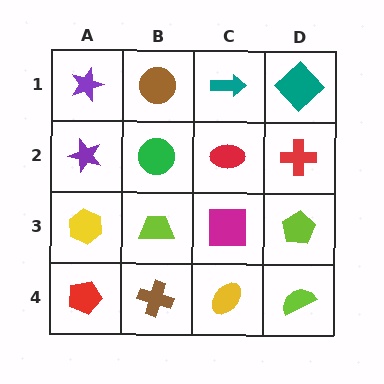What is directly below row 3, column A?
A red pentagon.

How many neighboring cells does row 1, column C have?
3.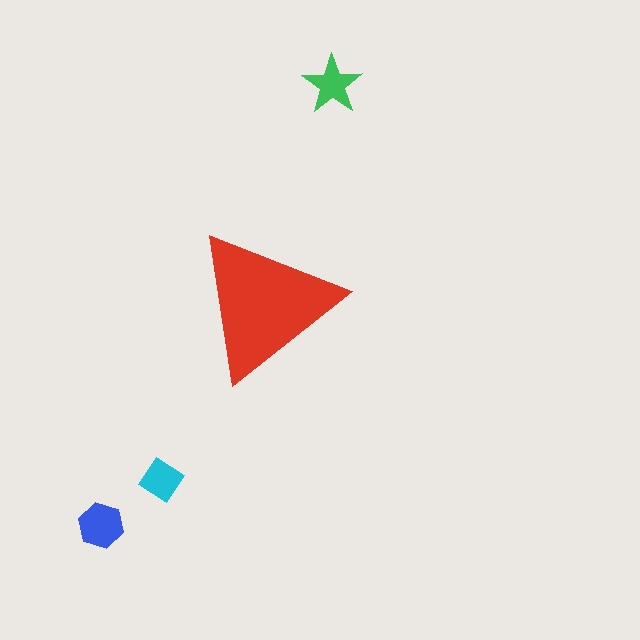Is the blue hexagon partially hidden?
No, the blue hexagon is fully visible.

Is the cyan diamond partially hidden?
No, the cyan diamond is fully visible.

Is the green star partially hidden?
No, the green star is fully visible.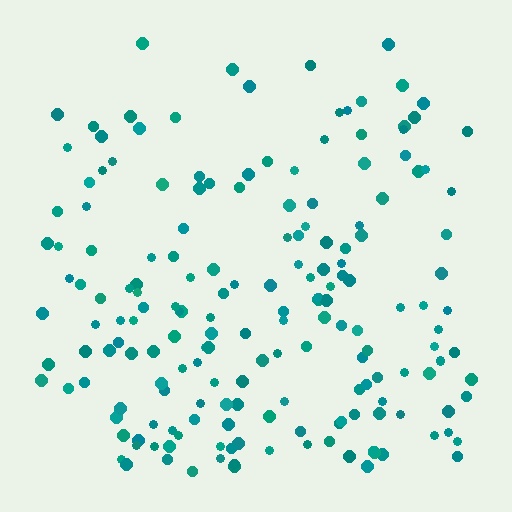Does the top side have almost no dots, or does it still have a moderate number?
Still a moderate number, just noticeably fewer than the bottom.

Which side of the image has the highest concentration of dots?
The bottom.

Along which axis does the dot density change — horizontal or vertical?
Vertical.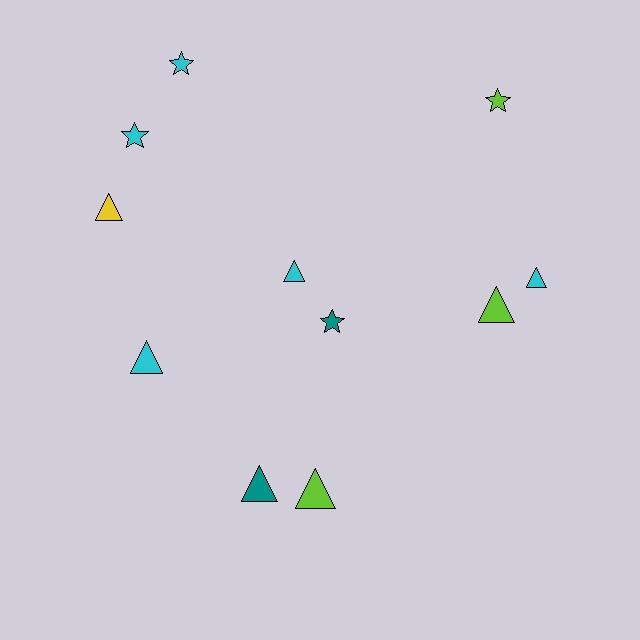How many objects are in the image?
There are 11 objects.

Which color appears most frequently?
Cyan, with 5 objects.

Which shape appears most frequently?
Triangle, with 7 objects.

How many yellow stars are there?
There are no yellow stars.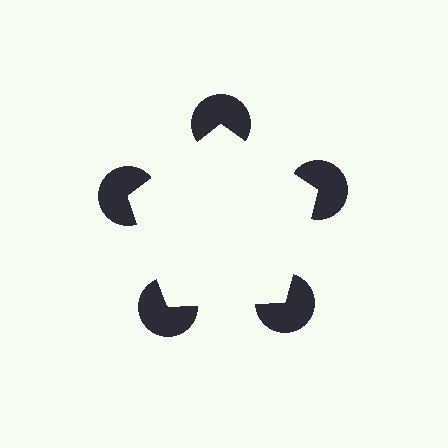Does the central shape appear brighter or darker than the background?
It typically appears slightly brighter than the background, even though no actual brightness change is drawn.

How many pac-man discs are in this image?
There are 5 — one at each vertex of the illusory pentagon.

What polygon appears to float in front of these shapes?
An illusory pentagon — its edges are inferred from the aligned wedge cuts in the pac-man discs, not physically drawn.